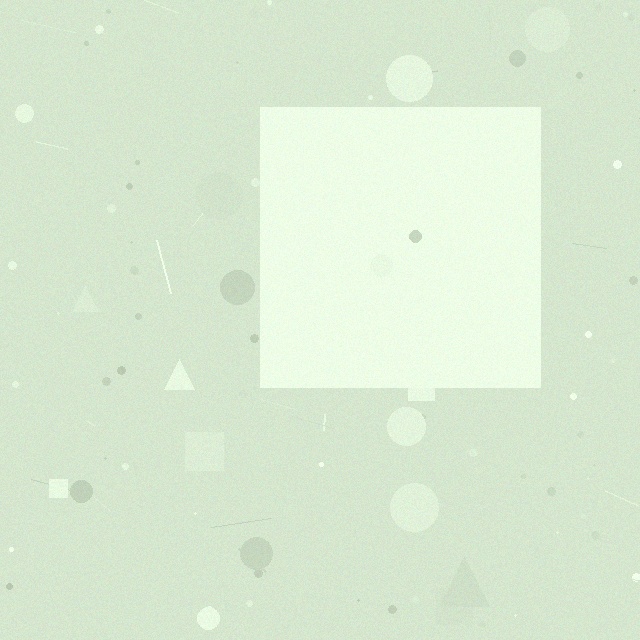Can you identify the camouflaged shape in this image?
The camouflaged shape is a square.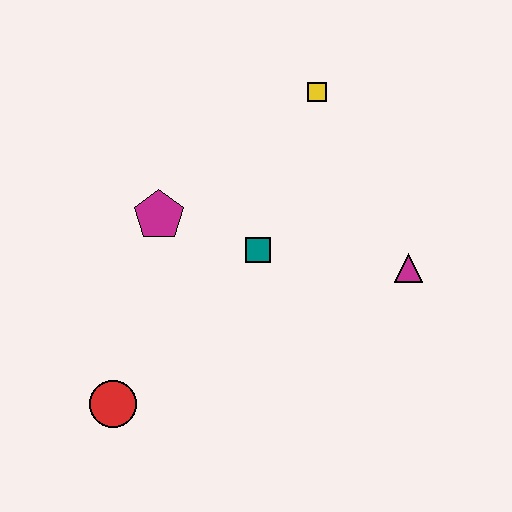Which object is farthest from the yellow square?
The red circle is farthest from the yellow square.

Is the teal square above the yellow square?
No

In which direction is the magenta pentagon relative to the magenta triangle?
The magenta pentagon is to the left of the magenta triangle.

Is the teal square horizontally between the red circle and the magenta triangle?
Yes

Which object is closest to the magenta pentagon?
The teal square is closest to the magenta pentagon.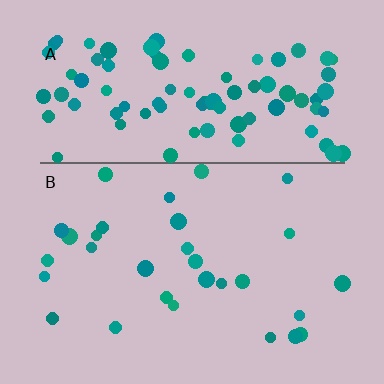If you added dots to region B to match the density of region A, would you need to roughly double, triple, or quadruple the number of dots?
Approximately triple.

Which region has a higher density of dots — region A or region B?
A (the top).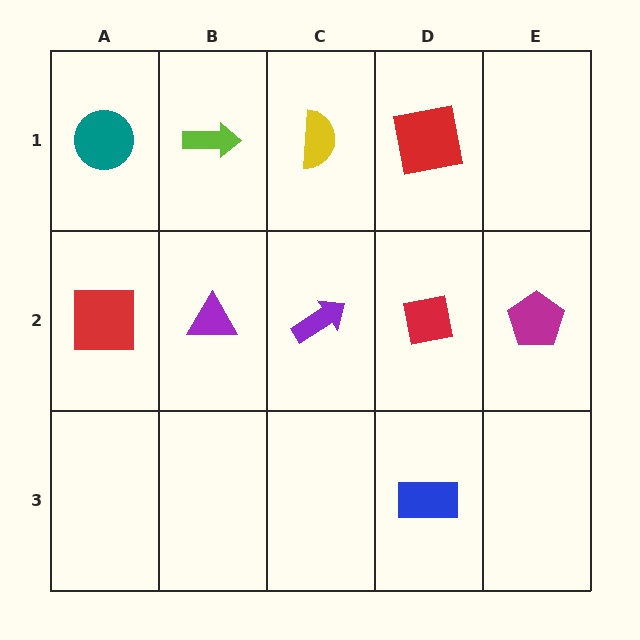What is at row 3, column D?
A blue rectangle.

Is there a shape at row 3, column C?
No, that cell is empty.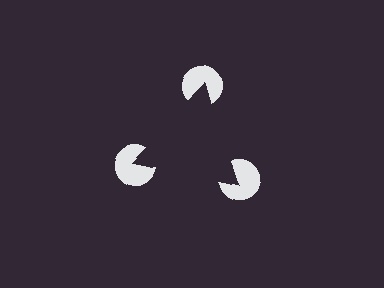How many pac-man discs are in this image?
There are 3 — one at each vertex of the illusory triangle.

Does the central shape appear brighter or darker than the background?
It typically appears slightly darker than the background, even though no actual brightness change is drawn.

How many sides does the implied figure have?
3 sides.